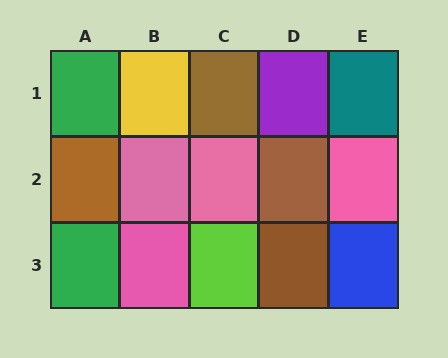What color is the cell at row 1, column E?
Teal.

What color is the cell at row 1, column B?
Yellow.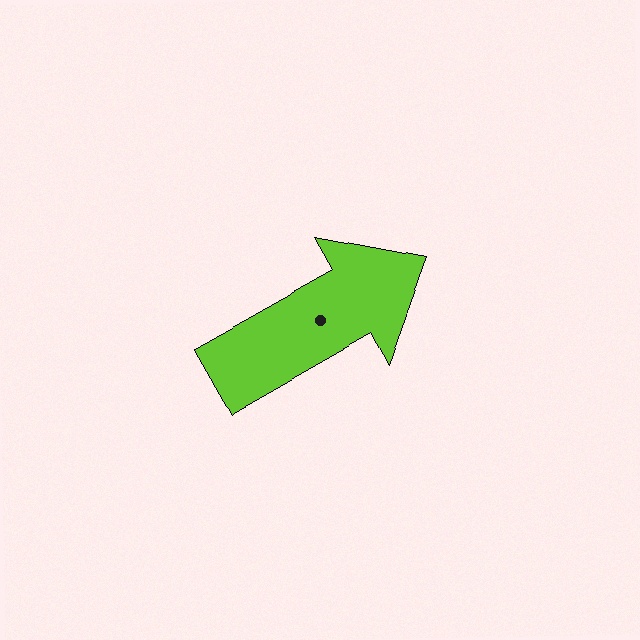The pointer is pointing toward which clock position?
Roughly 2 o'clock.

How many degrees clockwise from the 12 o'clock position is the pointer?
Approximately 60 degrees.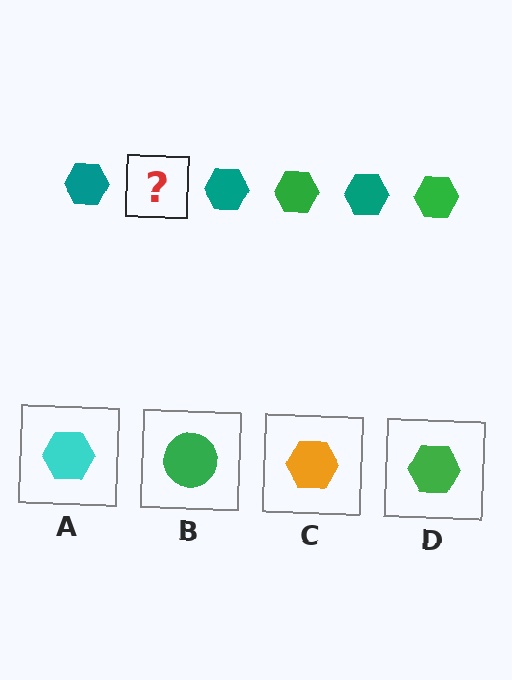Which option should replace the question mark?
Option D.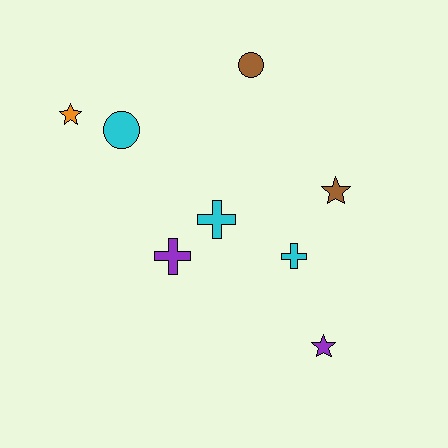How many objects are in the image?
There are 8 objects.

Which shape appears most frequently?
Star, with 3 objects.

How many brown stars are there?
There is 1 brown star.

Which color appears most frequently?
Cyan, with 3 objects.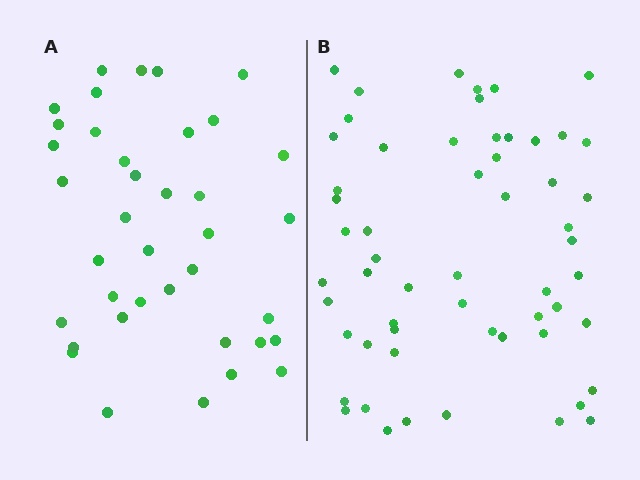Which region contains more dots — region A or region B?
Region B (the right region) has more dots.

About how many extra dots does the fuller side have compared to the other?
Region B has approximately 20 more dots than region A.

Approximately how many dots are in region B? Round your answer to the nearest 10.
About 60 dots. (The exact count is 57, which rounds to 60.)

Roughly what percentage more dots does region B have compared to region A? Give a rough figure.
About 50% more.